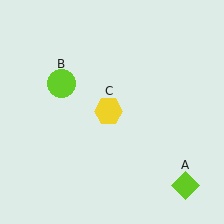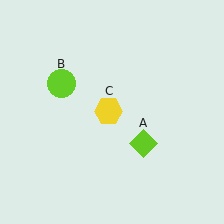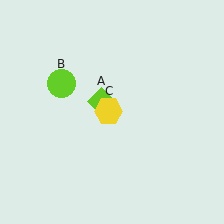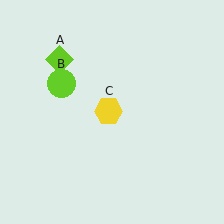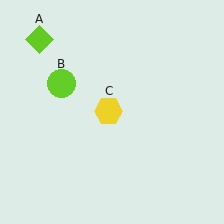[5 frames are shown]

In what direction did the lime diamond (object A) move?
The lime diamond (object A) moved up and to the left.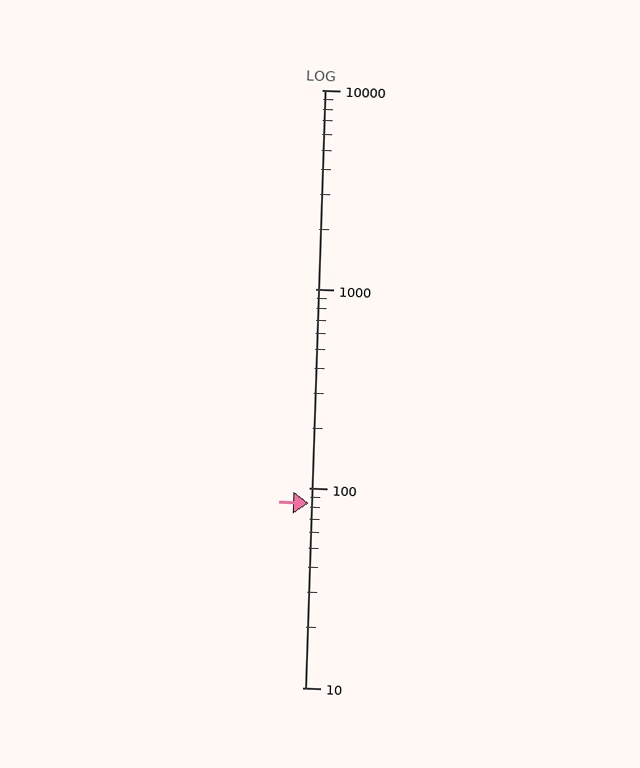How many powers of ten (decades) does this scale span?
The scale spans 3 decades, from 10 to 10000.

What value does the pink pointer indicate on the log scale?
The pointer indicates approximately 84.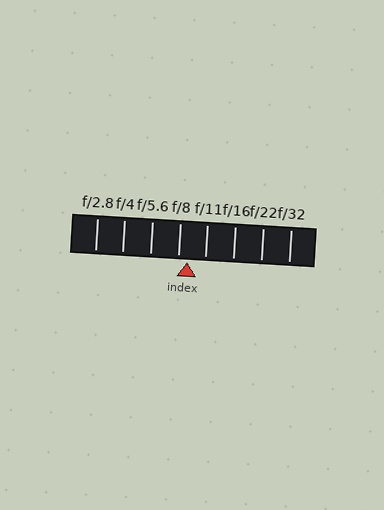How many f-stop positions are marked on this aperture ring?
There are 8 f-stop positions marked.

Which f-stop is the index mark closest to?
The index mark is closest to f/8.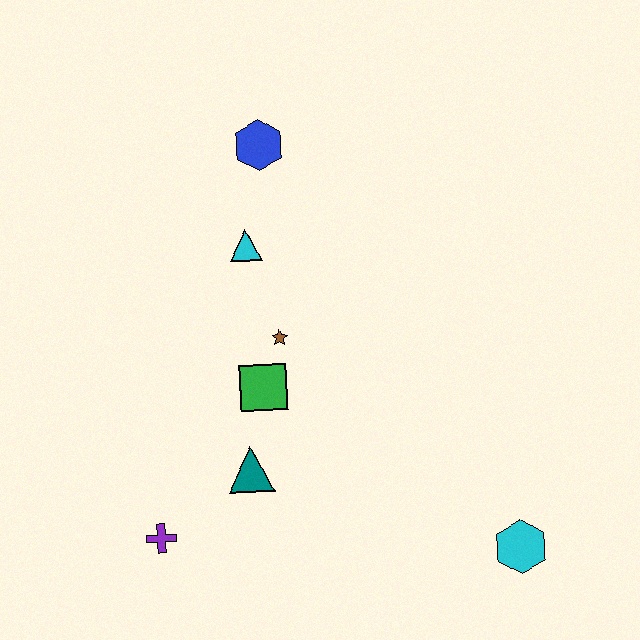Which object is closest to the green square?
The brown star is closest to the green square.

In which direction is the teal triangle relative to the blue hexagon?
The teal triangle is below the blue hexagon.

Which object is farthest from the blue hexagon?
The cyan hexagon is farthest from the blue hexagon.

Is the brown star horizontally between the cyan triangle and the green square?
No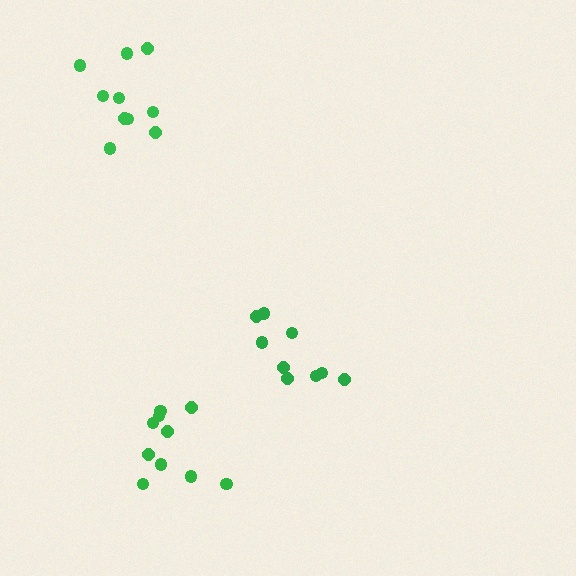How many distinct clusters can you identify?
There are 3 distinct clusters.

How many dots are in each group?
Group 1: 10 dots, Group 2: 9 dots, Group 3: 10 dots (29 total).